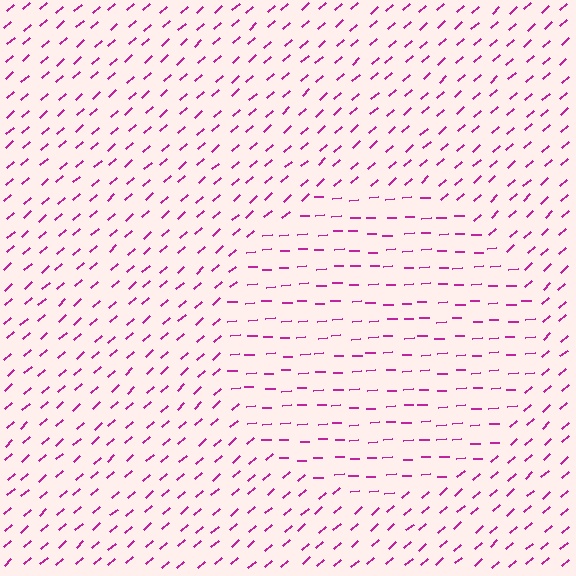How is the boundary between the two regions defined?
The boundary is defined purely by a change in line orientation (approximately 39 degrees difference). All lines are the same color and thickness.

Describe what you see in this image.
The image is filled with small magenta line segments. A circle region in the image has lines oriented differently from the surrounding lines, creating a visible texture boundary.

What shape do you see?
I see a circle.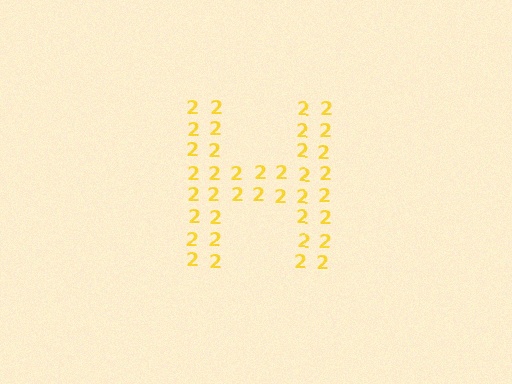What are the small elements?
The small elements are digit 2's.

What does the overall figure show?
The overall figure shows the letter H.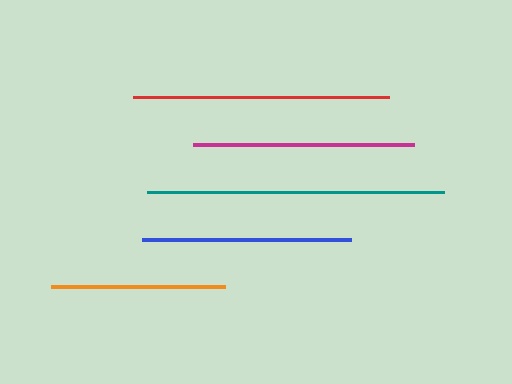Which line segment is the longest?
The teal line is the longest at approximately 297 pixels.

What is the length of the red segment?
The red segment is approximately 256 pixels long.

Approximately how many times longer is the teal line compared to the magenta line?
The teal line is approximately 1.3 times the length of the magenta line.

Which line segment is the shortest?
The orange line is the shortest at approximately 173 pixels.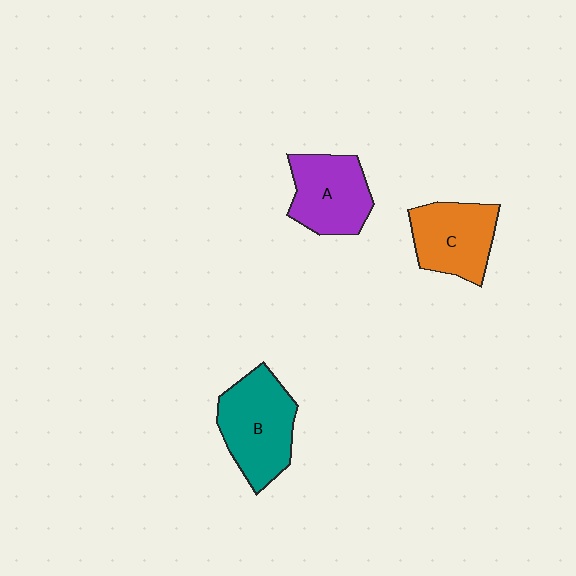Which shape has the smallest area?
Shape C (orange).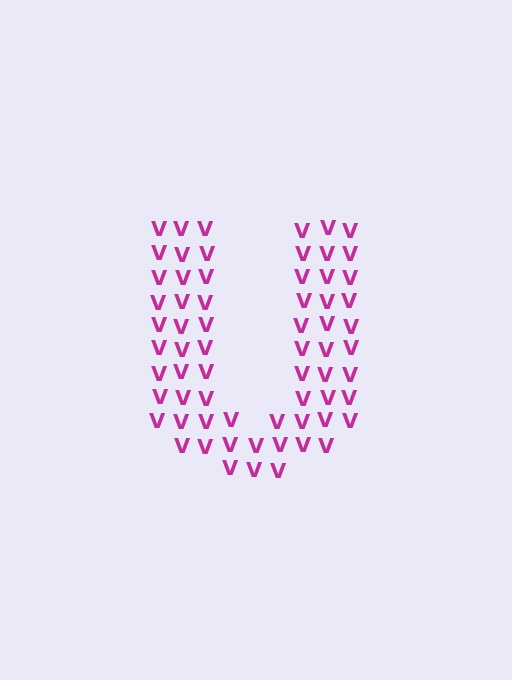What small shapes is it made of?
It is made of small letter V's.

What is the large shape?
The large shape is the letter U.